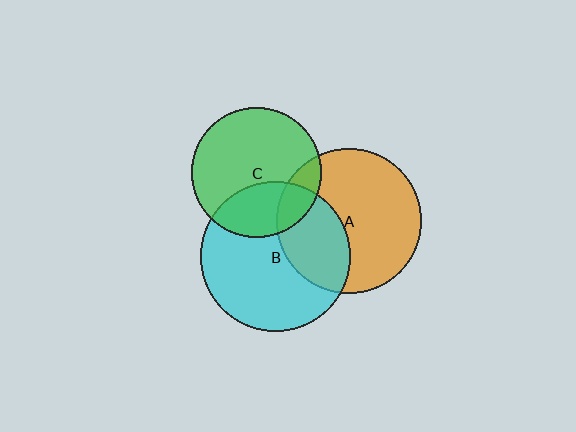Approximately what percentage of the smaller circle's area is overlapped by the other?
Approximately 30%.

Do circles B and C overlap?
Yes.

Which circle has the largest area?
Circle B (cyan).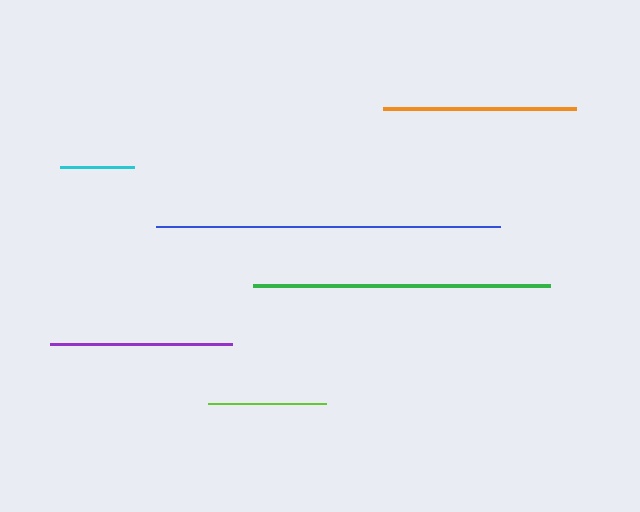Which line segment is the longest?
The blue line is the longest at approximately 344 pixels.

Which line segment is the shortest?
The cyan line is the shortest at approximately 74 pixels.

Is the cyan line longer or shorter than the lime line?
The lime line is longer than the cyan line.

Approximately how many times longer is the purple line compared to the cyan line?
The purple line is approximately 2.5 times the length of the cyan line.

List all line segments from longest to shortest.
From longest to shortest: blue, green, orange, purple, lime, cyan.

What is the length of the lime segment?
The lime segment is approximately 119 pixels long.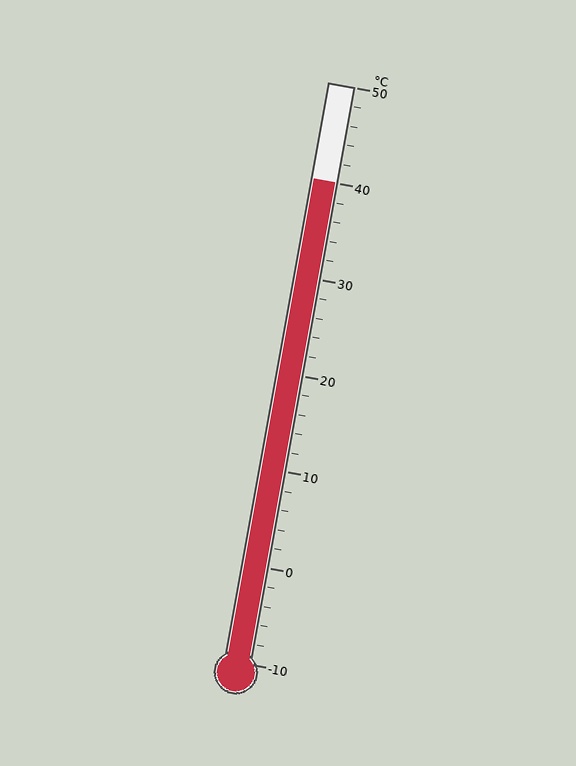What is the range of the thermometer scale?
The thermometer scale ranges from -10°C to 50°C.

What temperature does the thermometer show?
The thermometer shows approximately 40°C.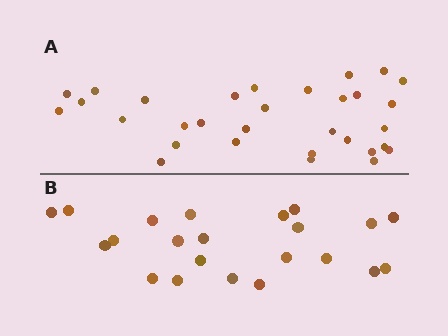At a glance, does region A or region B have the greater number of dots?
Region A (the top region) has more dots.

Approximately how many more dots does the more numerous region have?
Region A has roughly 8 or so more dots than region B.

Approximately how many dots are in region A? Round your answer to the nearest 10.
About 30 dots. (The exact count is 31, which rounds to 30.)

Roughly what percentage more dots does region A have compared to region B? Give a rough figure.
About 40% more.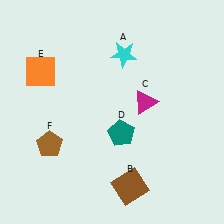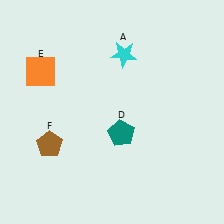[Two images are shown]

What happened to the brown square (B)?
The brown square (B) was removed in Image 2. It was in the bottom-right area of Image 1.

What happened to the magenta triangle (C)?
The magenta triangle (C) was removed in Image 2. It was in the top-right area of Image 1.